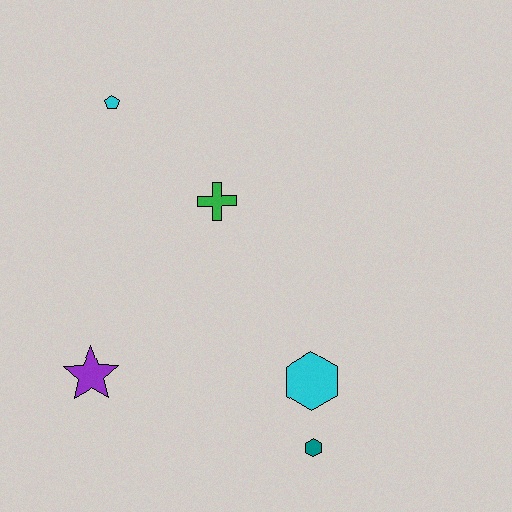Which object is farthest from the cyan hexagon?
The cyan pentagon is farthest from the cyan hexagon.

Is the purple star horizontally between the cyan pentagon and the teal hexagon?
No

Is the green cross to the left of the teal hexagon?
Yes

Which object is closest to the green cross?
The cyan pentagon is closest to the green cross.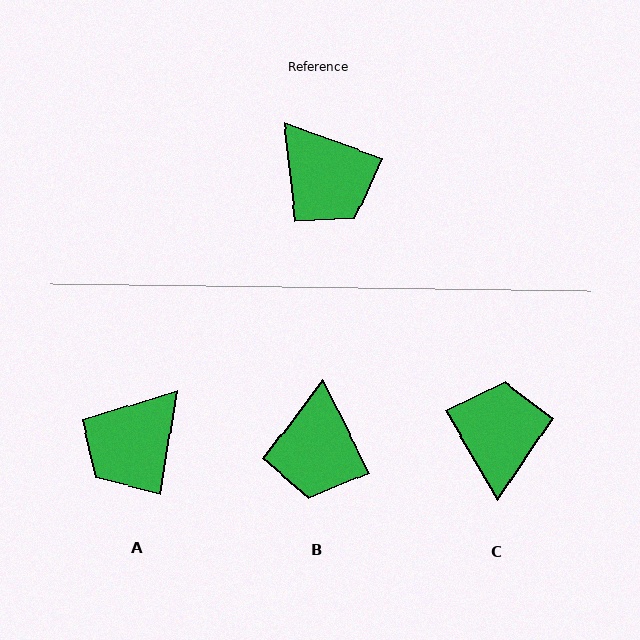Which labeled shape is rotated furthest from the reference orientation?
C, about 140 degrees away.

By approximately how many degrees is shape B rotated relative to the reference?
Approximately 43 degrees clockwise.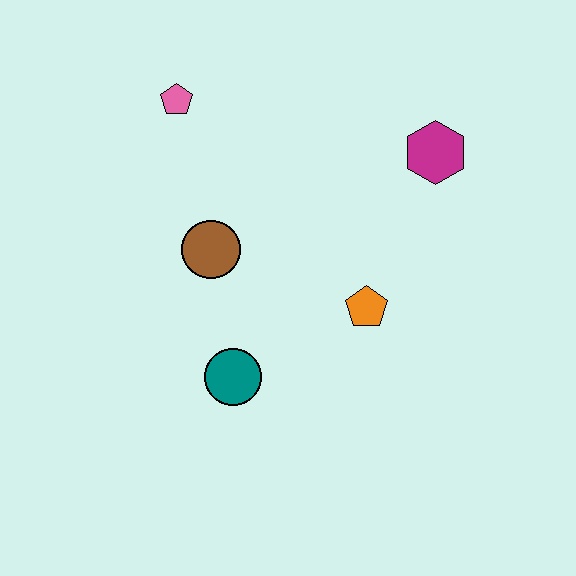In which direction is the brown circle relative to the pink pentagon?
The brown circle is below the pink pentagon.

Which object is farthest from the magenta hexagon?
The teal circle is farthest from the magenta hexagon.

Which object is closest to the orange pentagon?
The teal circle is closest to the orange pentagon.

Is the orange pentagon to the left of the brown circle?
No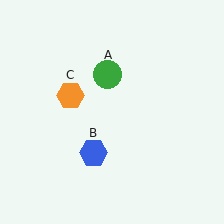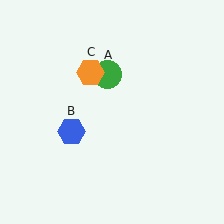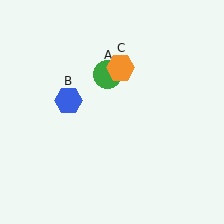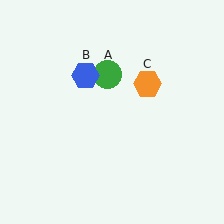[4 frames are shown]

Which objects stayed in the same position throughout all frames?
Green circle (object A) remained stationary.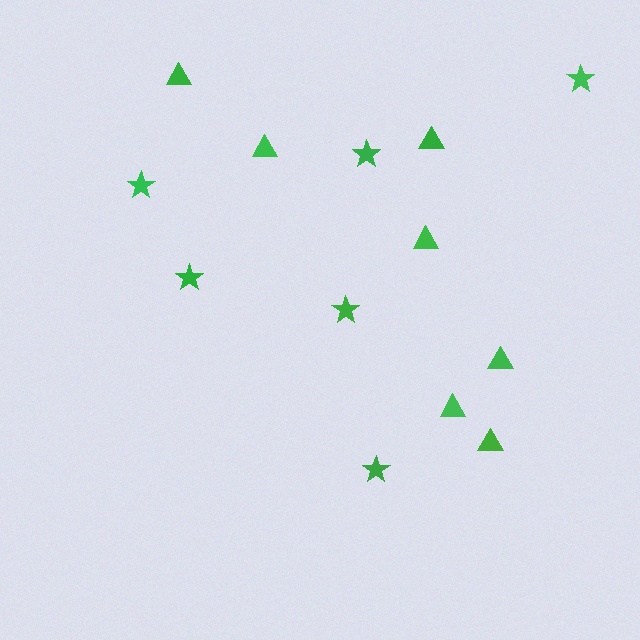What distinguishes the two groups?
There are 2 groups: one group of triangles (7) and one group of stars (6).